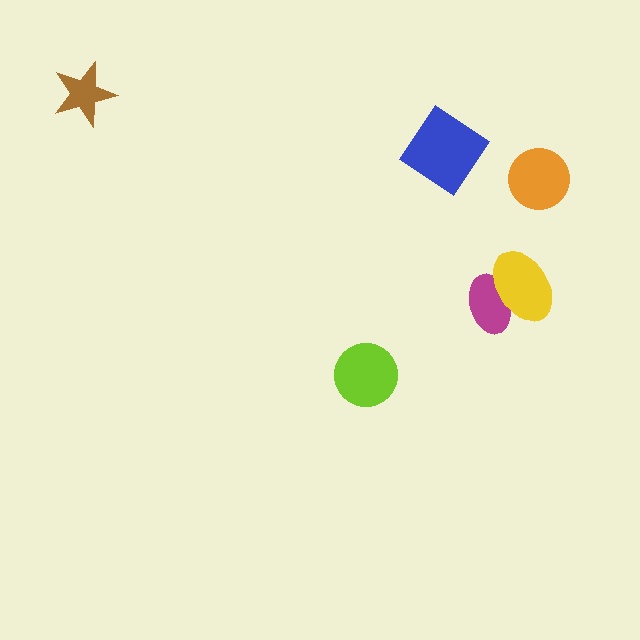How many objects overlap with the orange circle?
0 objects overlap with the orange circle.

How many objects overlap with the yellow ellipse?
1 object overlaps with the yellow ellipse.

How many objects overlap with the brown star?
0 objects overlap with the brown star.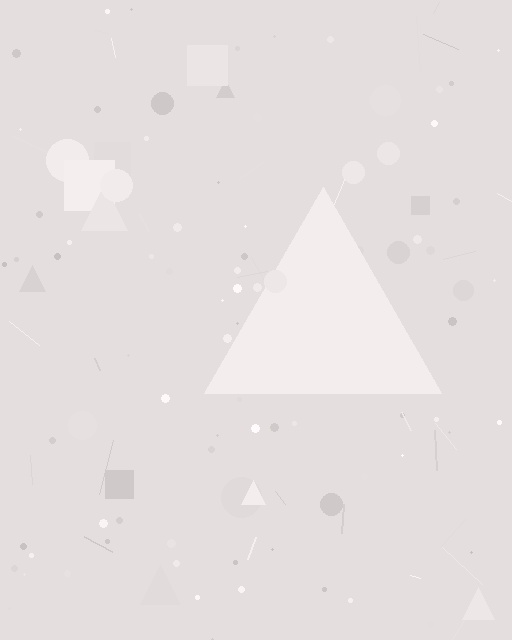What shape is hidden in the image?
A triangle is hidden in the image.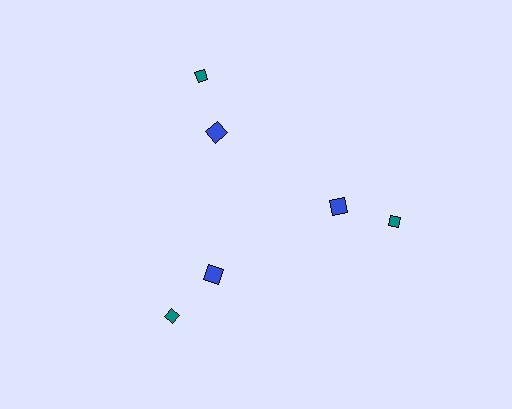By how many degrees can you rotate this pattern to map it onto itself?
The pattern maps onto itself every 120 degrees of rotation.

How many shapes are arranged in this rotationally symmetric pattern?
There are 6 shapes, arranged in 3 groups of 2.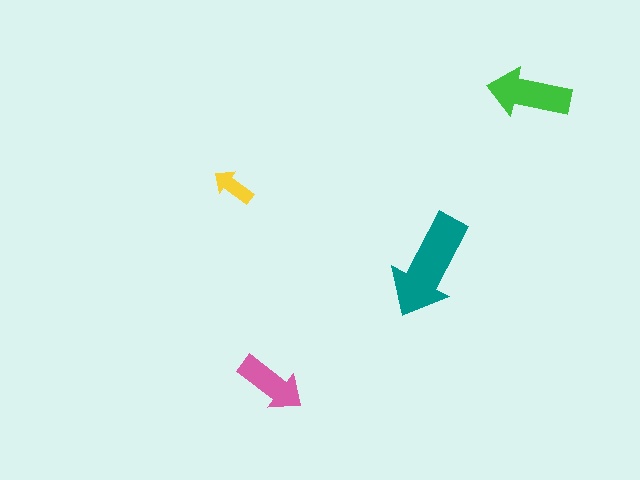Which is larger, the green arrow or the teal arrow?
The teal one.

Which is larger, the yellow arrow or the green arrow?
The green one.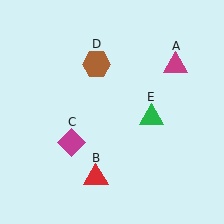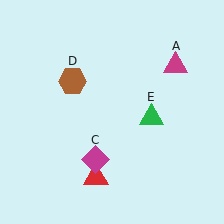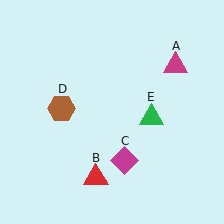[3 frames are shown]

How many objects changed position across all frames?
2 objects changed position: magenta diamond (object C), brown hexagon (object D).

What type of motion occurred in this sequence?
The magenta diamond (object C), brown hexagon (object D) rotated counterclockwise around the center of the scene.